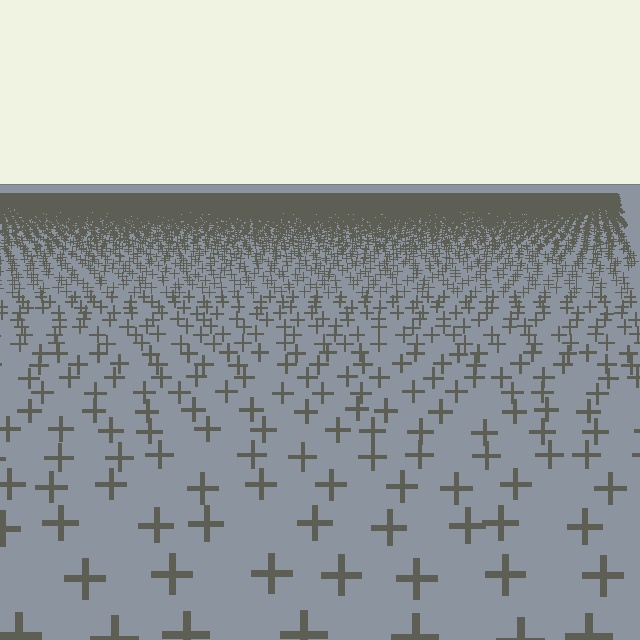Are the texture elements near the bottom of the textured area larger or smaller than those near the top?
Larger. Near the bottom, elements are closer to the viewer and appear at a bigger on-screen size.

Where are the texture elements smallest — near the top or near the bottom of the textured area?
Near the top.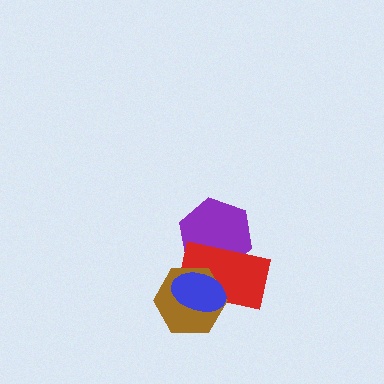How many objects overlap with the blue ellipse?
3 objects overlap with the blue ellipse.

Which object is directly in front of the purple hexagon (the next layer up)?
The red rectangle is directly in front of the purple hexagon.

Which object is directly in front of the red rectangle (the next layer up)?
The brown hexagon is directly in front of the red rectangle.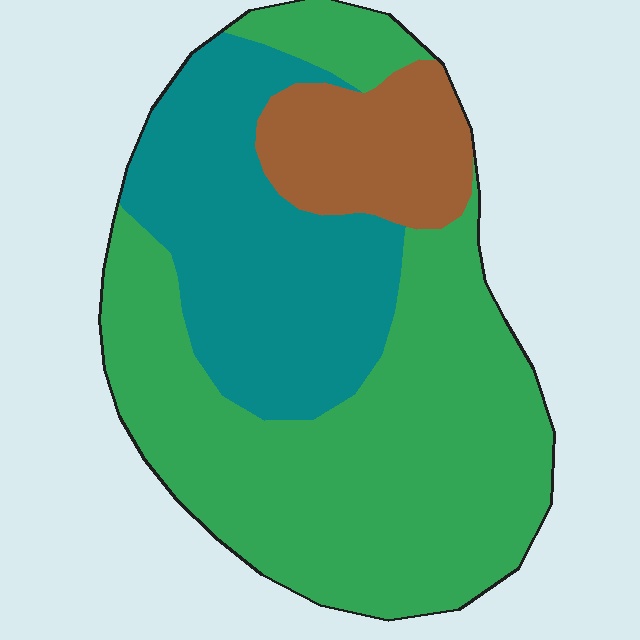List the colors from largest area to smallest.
From largest to smallest: green, teal, brown.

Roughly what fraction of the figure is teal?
Teal covers 30% of the figure.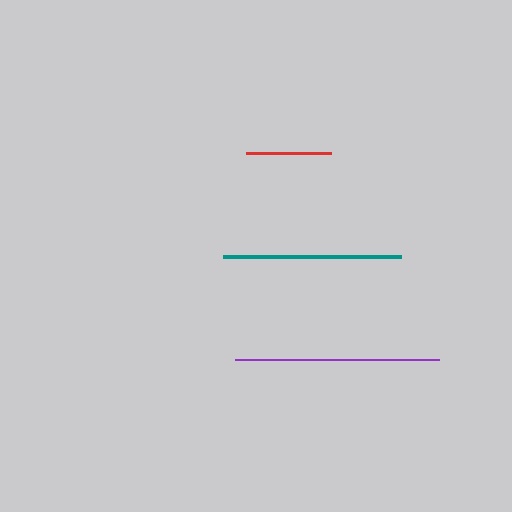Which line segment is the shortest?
The red line is the shortest at approximately 85 pixels.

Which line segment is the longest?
The purple line is the longest at approximately 204 pixels.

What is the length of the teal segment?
The teal segment is approximately 178 pixels long.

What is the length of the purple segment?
The purple segment is approximately 204 pixels long.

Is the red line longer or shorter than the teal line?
The teal line is longer than the red line.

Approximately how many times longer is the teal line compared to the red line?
The teal line is approximately 2.1 times the length of the red line.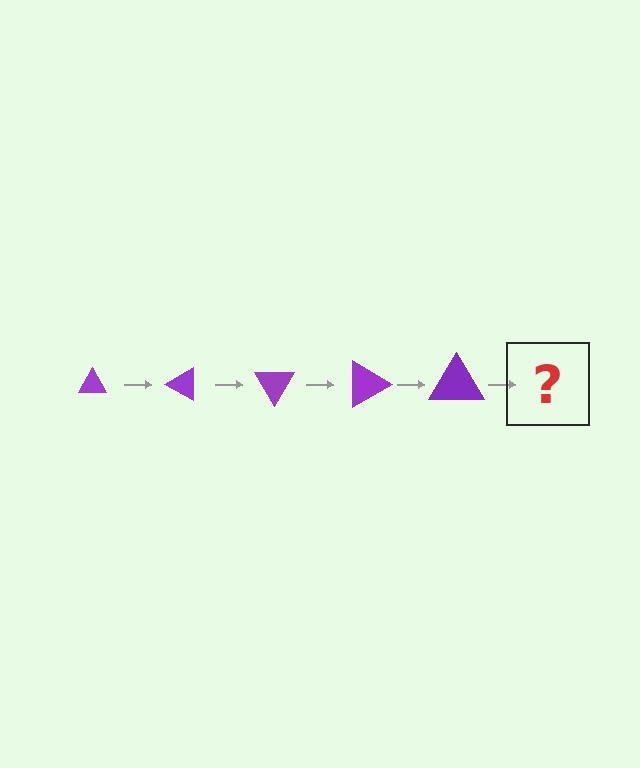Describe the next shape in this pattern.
It should be a triangle, larger than the previous one and rotated 150 degrees from the start.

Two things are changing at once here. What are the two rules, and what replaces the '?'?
The two rules are that the triangle grows larger each step and it rotates 30 degrees each step. The '?' should be a triangle, larger than the previous one and rotated 150 degrees from the start.